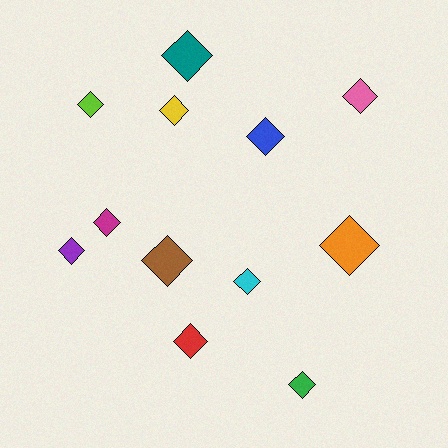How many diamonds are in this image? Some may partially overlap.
There are 12 diamonds.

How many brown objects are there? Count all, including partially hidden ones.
There is 1 brown object.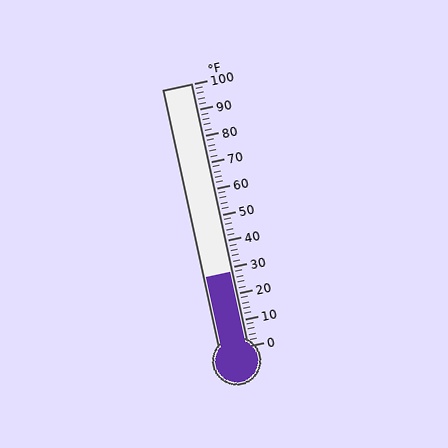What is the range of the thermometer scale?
The thermometer scale ranges from 0°F to 100°F.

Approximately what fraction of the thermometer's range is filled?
The thermometer is filled to approximately 30% of its range.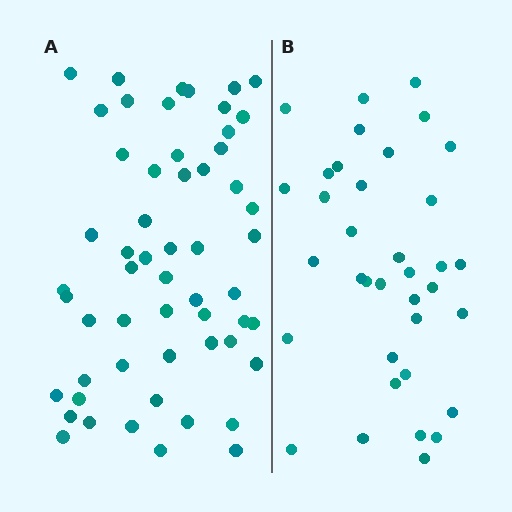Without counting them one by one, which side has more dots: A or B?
Region A (the left region) has more dots.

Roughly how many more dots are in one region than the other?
Region A has approximately 20 more dots than region B.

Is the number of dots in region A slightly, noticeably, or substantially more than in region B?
Region A has substantially more. The ratio is roughly 1.6 to 1.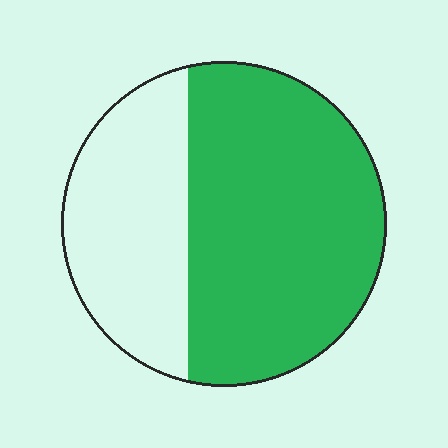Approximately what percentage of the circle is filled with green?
Approximately 65%.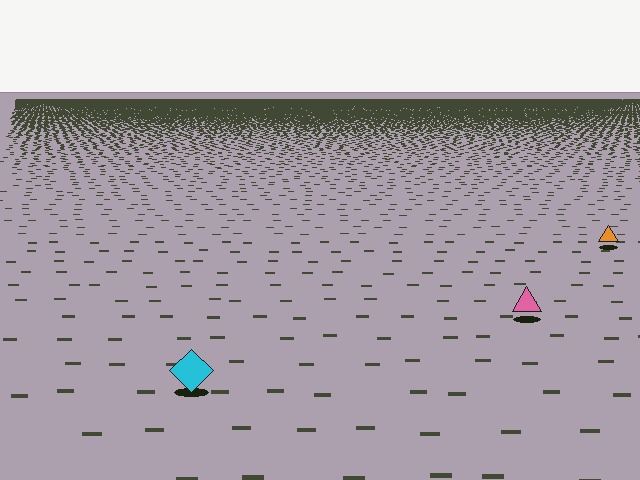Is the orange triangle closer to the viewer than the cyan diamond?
No. The cyan diamond is closer — you can tell from the texture gradient: the ground texture is coarser near it.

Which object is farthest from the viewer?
The orange triangle is farthest from the viewer. It appears smaller and the ground texture around it is denser.